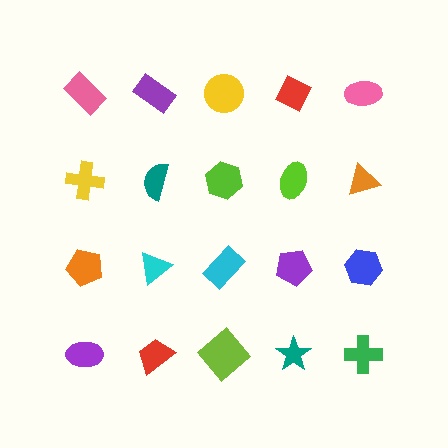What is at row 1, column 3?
A yellow circle.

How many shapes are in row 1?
5 shapes.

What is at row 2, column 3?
A lime hexagon.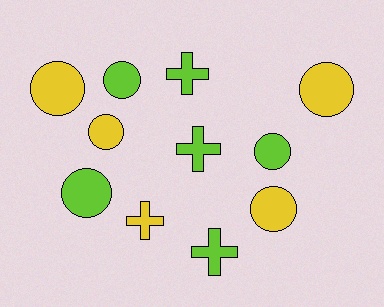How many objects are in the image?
There are 11 objects.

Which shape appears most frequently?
Circle, with 7 objects.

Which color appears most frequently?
Lime, with 6 objects.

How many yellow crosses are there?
There is 1 yellow cross.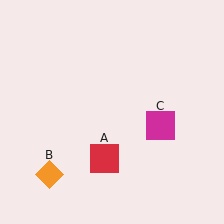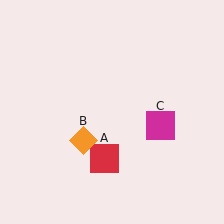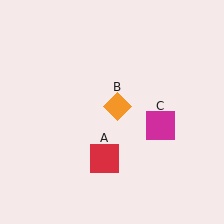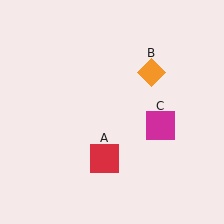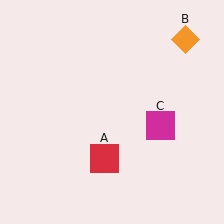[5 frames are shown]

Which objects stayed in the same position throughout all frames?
Red square (object A) and magenta square (object C) remained stationary.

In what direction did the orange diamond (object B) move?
The orange diamond (object B) moved up and to the right.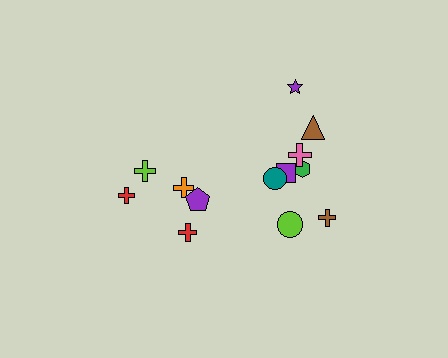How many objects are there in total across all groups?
There are 13 objects.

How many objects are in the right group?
There are 8 objects.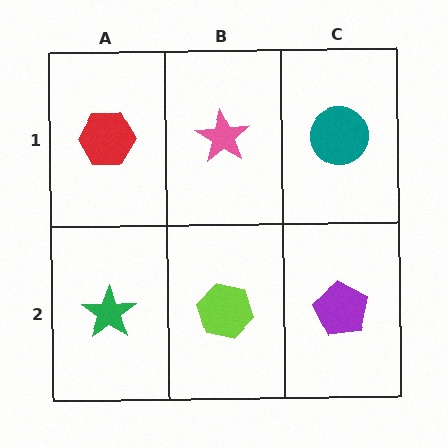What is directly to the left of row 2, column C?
A lime hexagon.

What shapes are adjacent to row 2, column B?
A pink star (row 1, column B), a green star (row 2, column A), a purple pentagon (row 2, column C).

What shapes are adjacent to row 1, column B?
A lime hexagon (row 2, column B), a red hexagon (row 1, column A), a teal circle (row 1, column C).